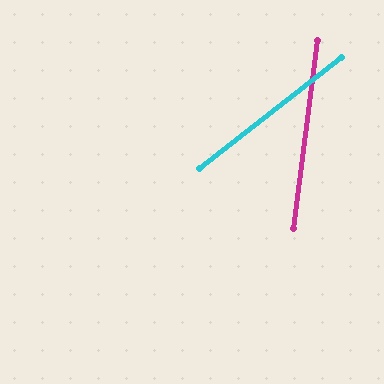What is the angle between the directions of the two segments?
Approximately 45 degrees.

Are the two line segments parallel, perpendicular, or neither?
Neither parallel nor perpendicular — they differ by about 45°.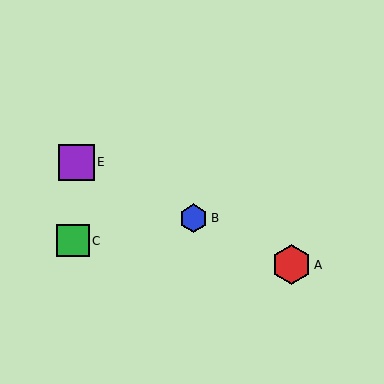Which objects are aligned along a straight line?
Objects A, B, D, E are aligned along a straight line.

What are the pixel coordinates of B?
Object B is at (193, 218).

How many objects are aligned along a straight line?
4 objects (A, B, D, E) are aligned along a straight line.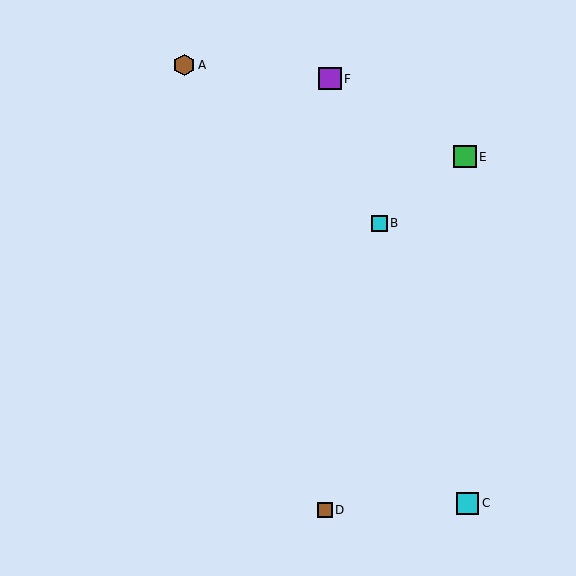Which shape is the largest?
The green square (labeled E) is the largest.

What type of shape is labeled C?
Shape C is a cyan square.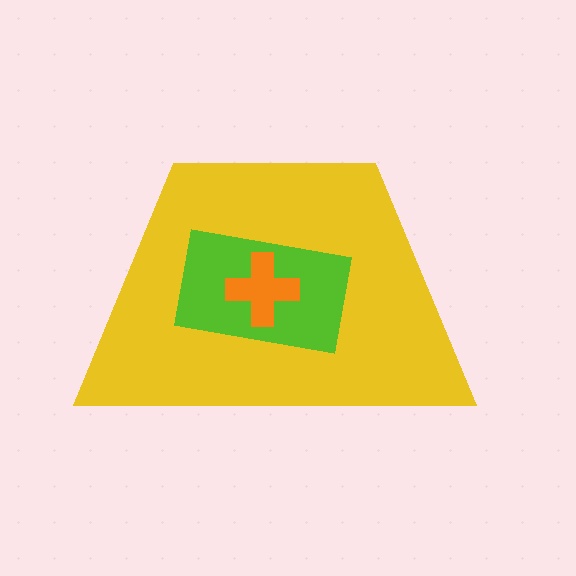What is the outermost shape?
The yellow trapezoid.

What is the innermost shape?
The orange cross.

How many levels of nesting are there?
3.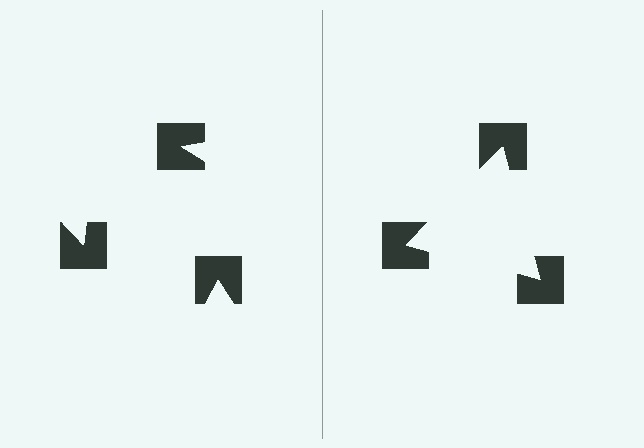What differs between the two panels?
The notched squares are positioned identically on both sides; only the wedge orientations differ. On the right they align to a triangle; on the left they are misaligned.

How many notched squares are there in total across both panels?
6 — 3 on each side.